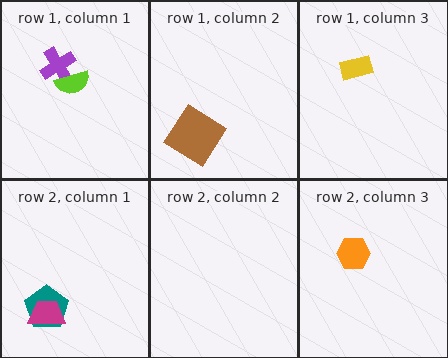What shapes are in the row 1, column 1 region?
The purple cross, the lime semicircle.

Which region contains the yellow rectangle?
The row 1, column 3 region.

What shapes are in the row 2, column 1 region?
The teal pentagon, the magenta trapezoid.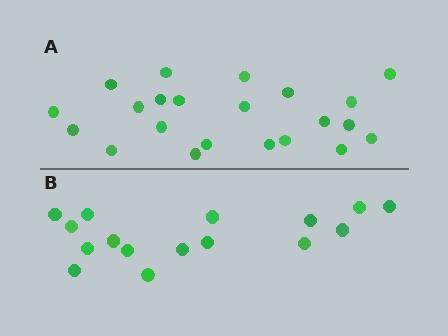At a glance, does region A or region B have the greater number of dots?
Region A (the top region) has more dots.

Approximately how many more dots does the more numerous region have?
Region A has about 6 more dots than region B.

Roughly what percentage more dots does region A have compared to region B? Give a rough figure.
About 40% more.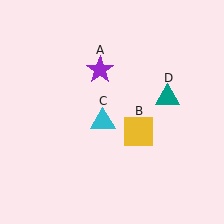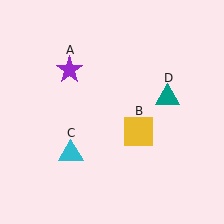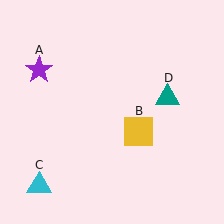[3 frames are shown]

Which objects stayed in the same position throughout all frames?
Yellow square (object B) and teal triangle (object D) remained stationary.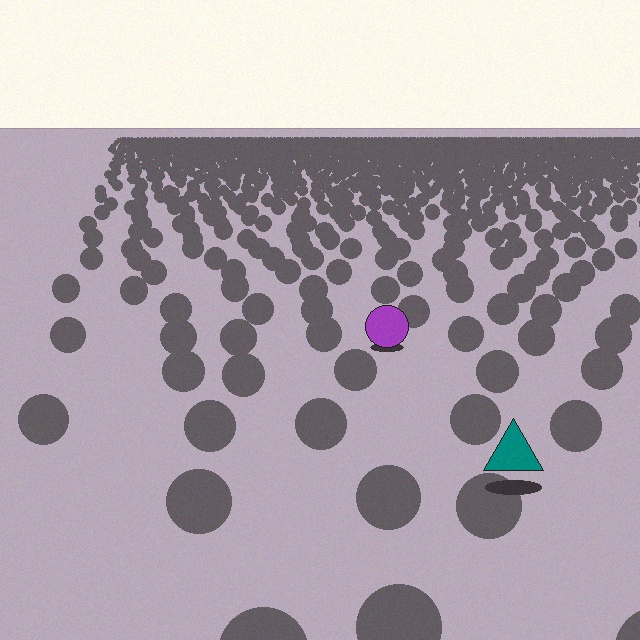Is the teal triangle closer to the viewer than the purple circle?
Yes. The teal triangle is closer — you can tell from the texture gradient: the ground texture is coarser near it.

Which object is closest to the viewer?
The teal triangle is closest. The texture marks near it are larger and more spread out.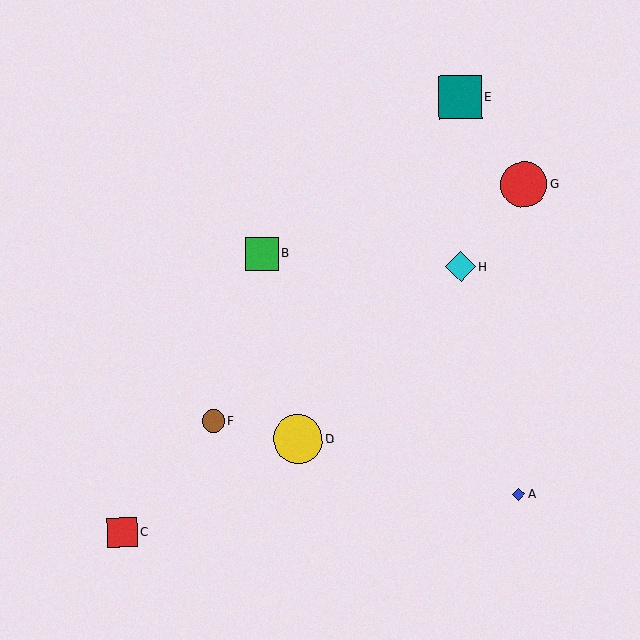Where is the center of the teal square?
The center of the teal square is at (460, 97).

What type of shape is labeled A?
Shape A is a blue diamond.